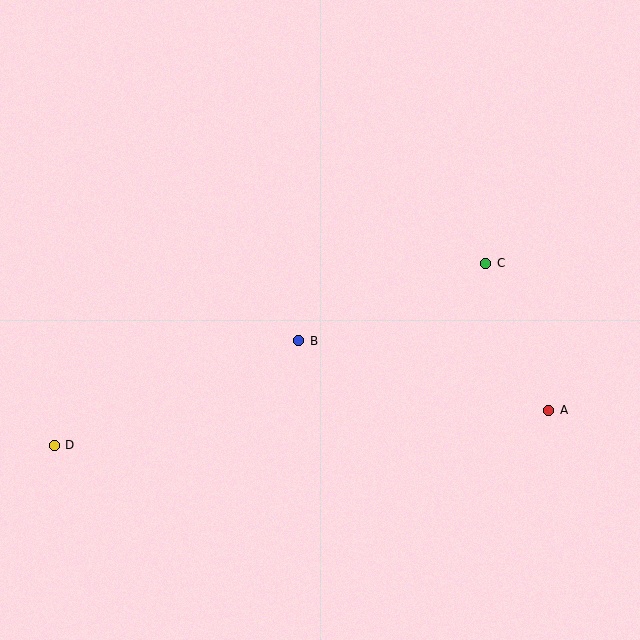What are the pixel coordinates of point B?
Point B is at (299, 341).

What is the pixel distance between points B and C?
The distance between B and C is 202 pixels.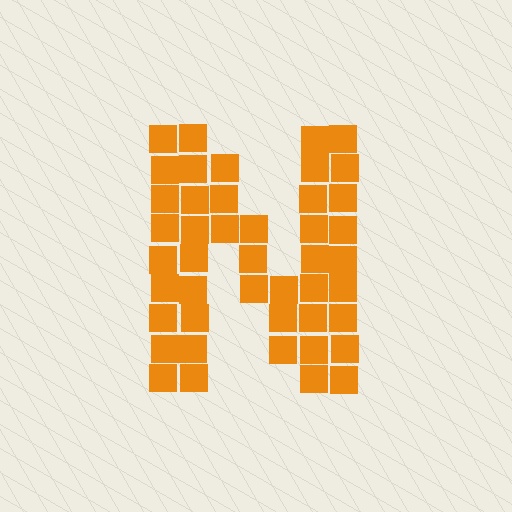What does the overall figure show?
The overall figure shows the letter N.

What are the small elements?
The small elements are squares.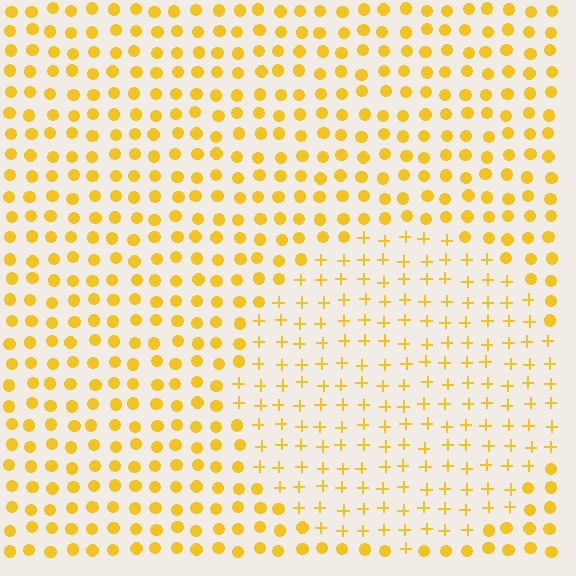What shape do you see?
I see a circle.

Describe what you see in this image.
The image is filled with small yellow elements arranged in a uniform grid. A circle-shaped region contains plus signs, while the surrounding area contains circles. The boundary is defined purely by the change in element shape.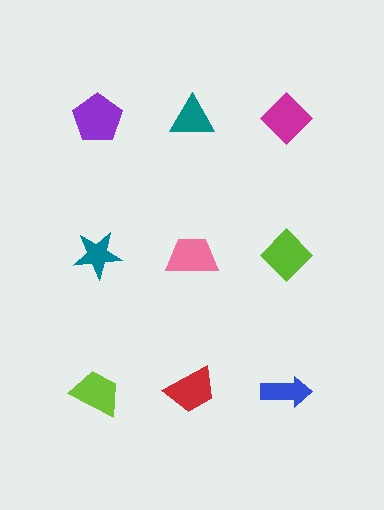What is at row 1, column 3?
A magenta diamond.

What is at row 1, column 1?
A purple pentagon.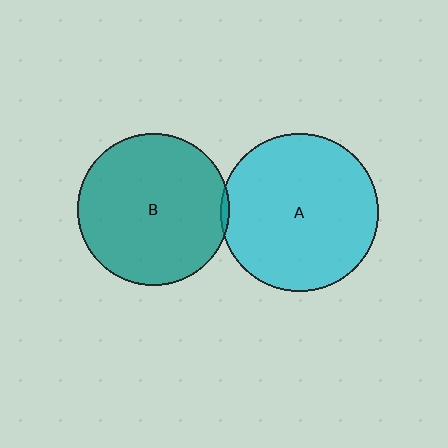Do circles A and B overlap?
Yes.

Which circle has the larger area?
Circle A (cyan).